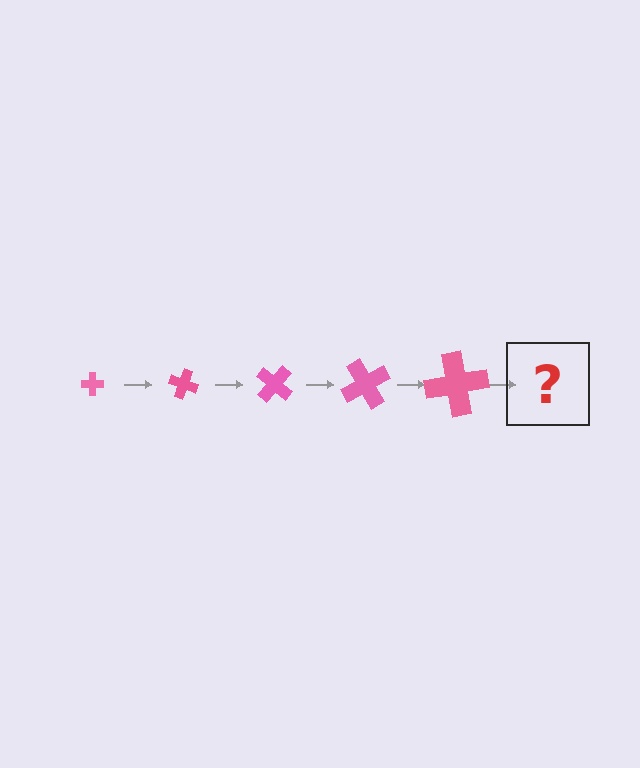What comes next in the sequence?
The next element should be a cross, larger than the previous one and rotated 100 degrees from the start.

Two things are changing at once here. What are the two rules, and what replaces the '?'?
The two rules are that the cross grows larger each step and it rotates 20 degrees each step. The '?' should be a cross, larger than the previous one and rotated 100 degrees from the start.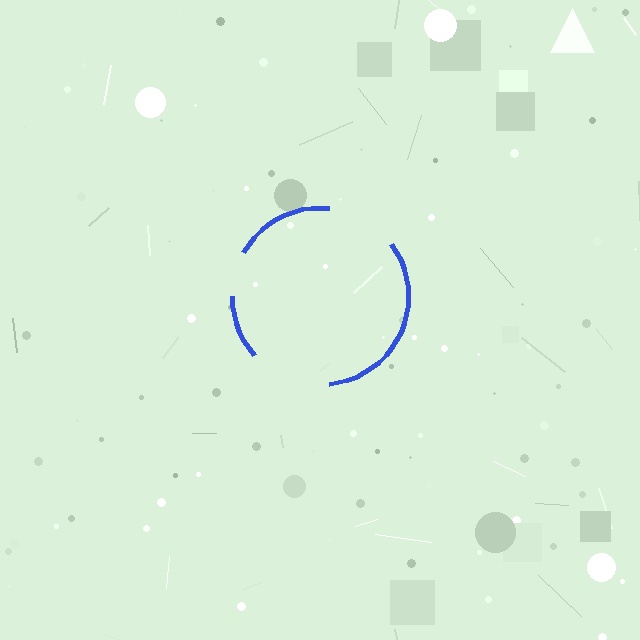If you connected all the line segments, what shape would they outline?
They would outline a circle.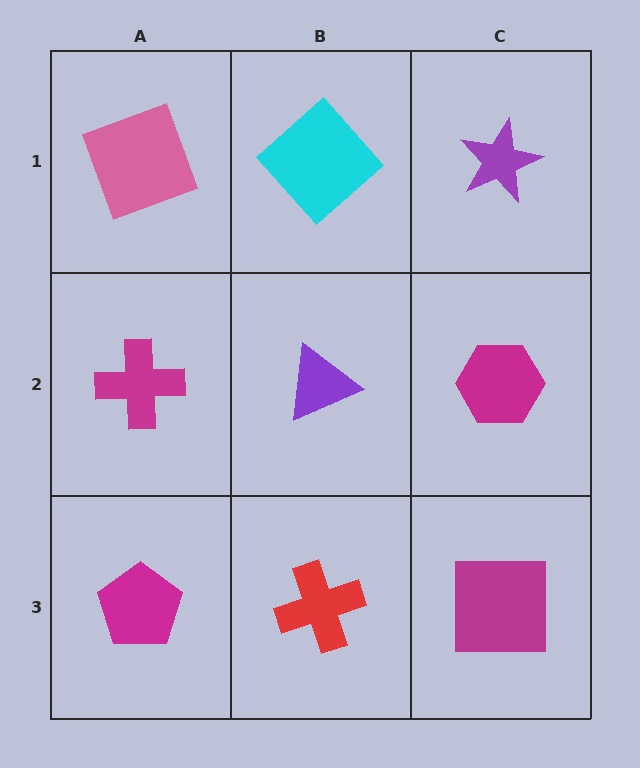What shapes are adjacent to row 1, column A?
A magenta cross (row 2, column A), a cyan diamond (row 1, column B).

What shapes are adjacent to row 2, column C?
A purple star (row 1, column C), a magenta square (row 3, column C), a purple triangle (row 2, column B).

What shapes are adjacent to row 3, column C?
A magenta hexagon (row 2, column C), a red cross (row 3, column B).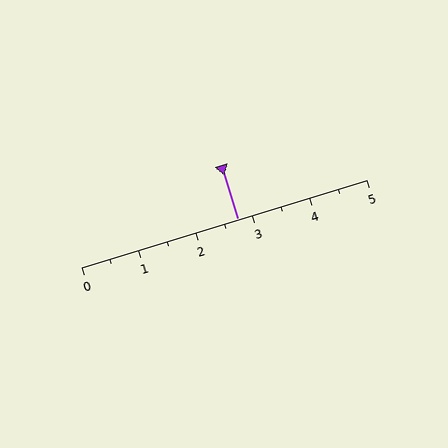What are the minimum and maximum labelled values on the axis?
The axis runs from 0 to 5.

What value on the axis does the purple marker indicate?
The marker indicates approximately 2.8.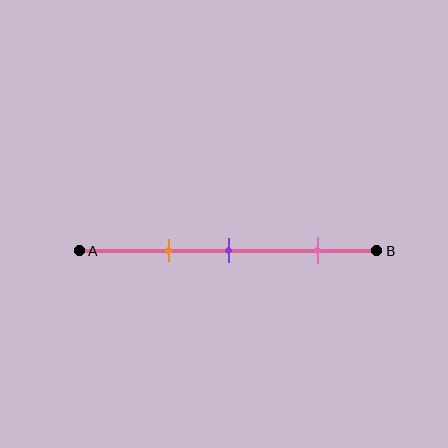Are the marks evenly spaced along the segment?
No, the marks are not evenly spaced.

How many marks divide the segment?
There are 3 marks dividing the segment.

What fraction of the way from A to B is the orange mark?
The orange mark is approximately 30% (0.3) of the way from A to B.